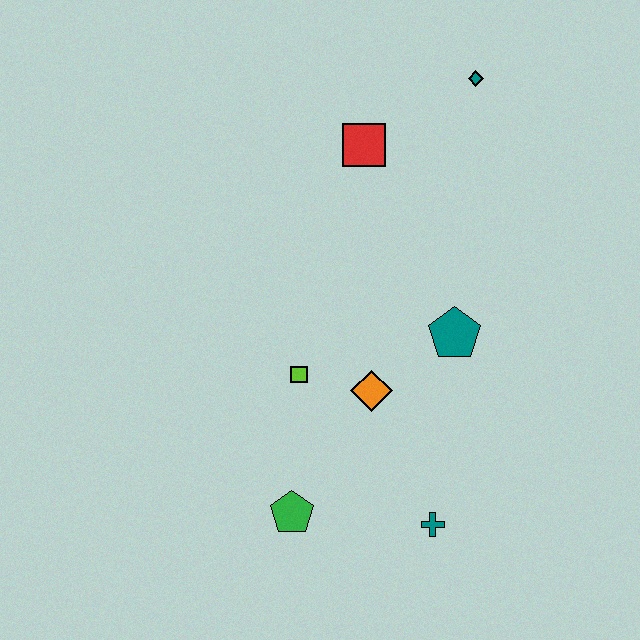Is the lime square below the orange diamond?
No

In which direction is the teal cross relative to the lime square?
The teal cross is below the lime square.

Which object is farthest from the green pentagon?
The teal diamond is farthest from the green pentagon.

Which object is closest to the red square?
The teal diamond is closest to the red square.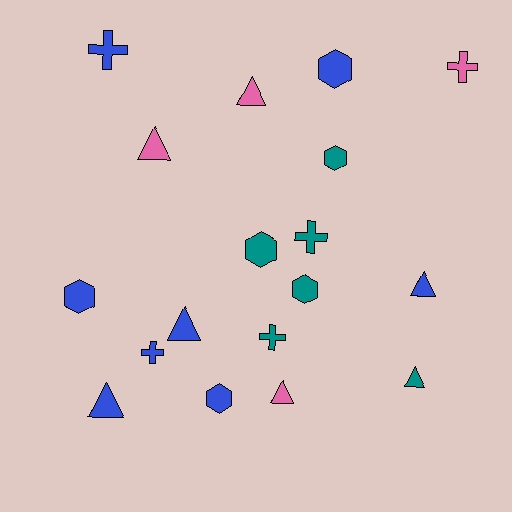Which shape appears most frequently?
Triangle, with 7 objects.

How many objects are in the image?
There are 18 objects.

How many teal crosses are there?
There are 2 teal crosses.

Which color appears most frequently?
Blue, with 8 objects.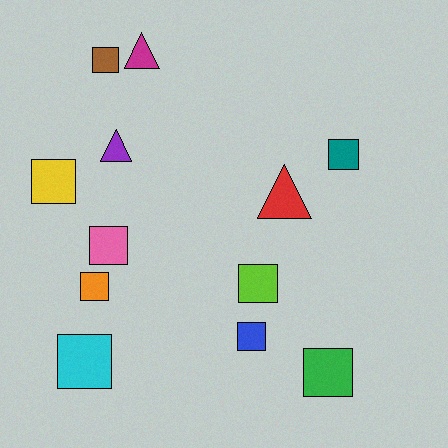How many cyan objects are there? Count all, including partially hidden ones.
There is 1 cyan object.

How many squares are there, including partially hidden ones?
There are 9 squares.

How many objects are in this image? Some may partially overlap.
There are 12 objects.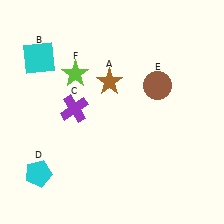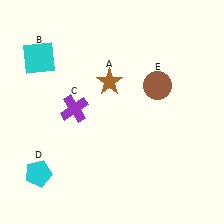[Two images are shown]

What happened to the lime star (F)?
The lime star (F) was removed in Image 2. It was in the top-left area of Image 1.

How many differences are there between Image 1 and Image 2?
There is 1 difference between the two images.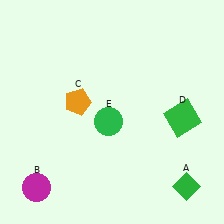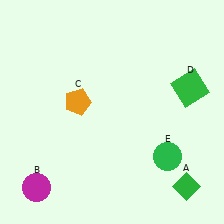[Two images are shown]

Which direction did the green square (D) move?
The green square (D) moved up.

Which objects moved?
The objects that moved are: the green square (D), the green circle (E).